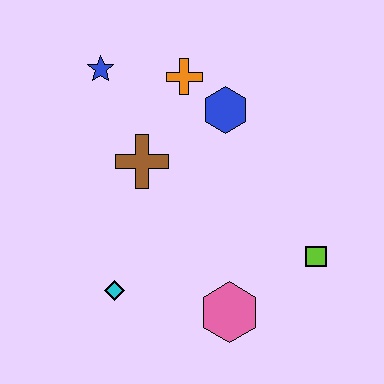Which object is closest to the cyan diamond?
The pink hexagon is closest to the cyan diamond.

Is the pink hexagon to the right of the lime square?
No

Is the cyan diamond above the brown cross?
No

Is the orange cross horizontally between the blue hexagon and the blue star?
Yes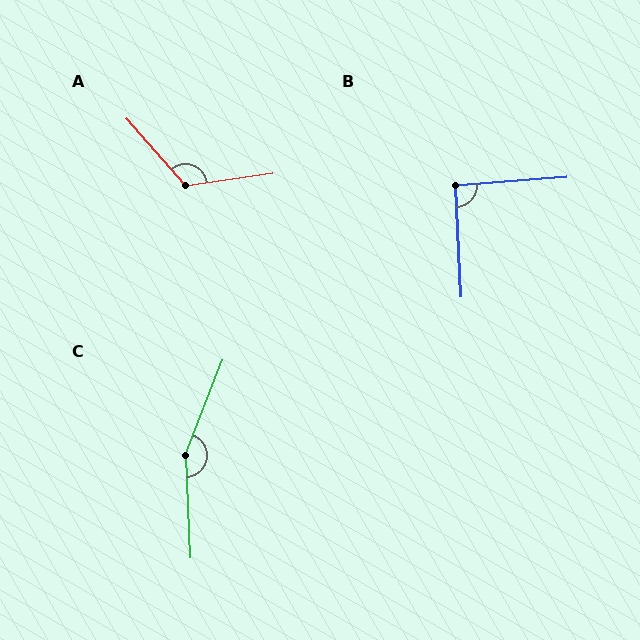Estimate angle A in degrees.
Approximately 123 degrees.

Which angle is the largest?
C, at approximately 156 degrees.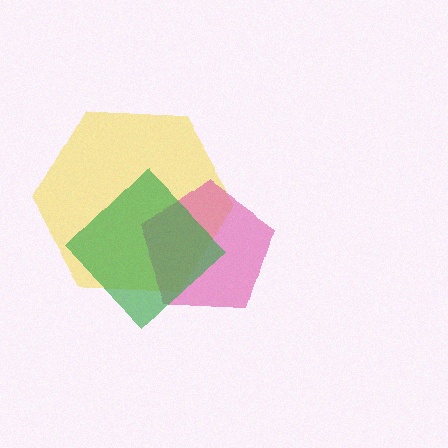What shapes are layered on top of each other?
The layered shapes are: a yellow hexagon, a pink pentagon, a green diamond.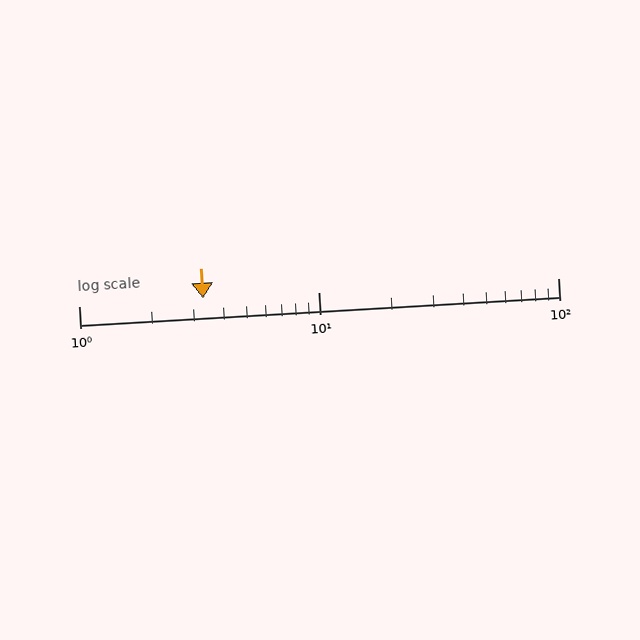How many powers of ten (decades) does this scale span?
The scale spans 2 decades, from 1 to 100.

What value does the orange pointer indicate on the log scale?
The pointer indicates approximately 3.3.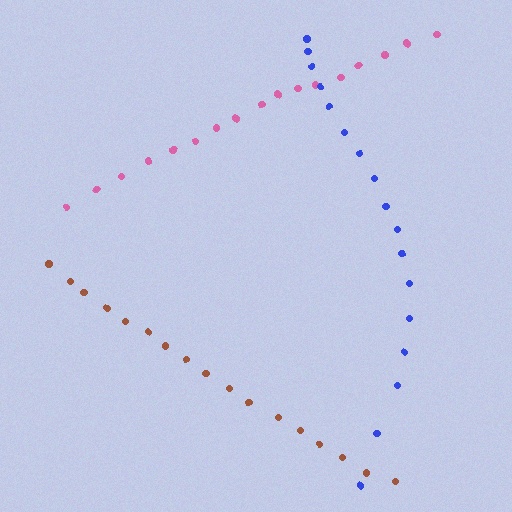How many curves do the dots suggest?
There are 3 distinct paths.